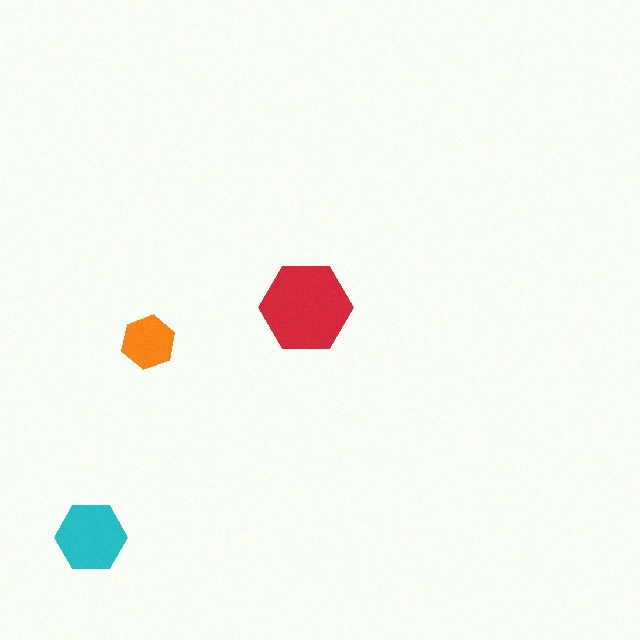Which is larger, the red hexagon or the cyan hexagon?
The red one.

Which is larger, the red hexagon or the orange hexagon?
The red one.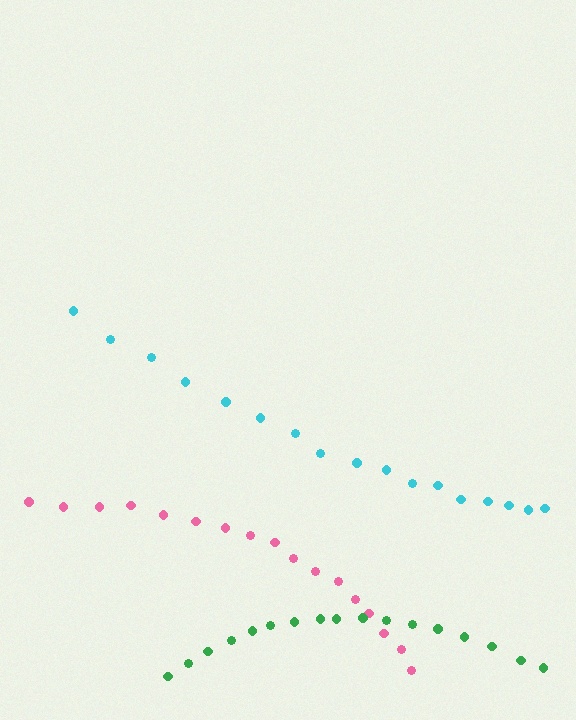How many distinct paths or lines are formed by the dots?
There are 3 distinct paths.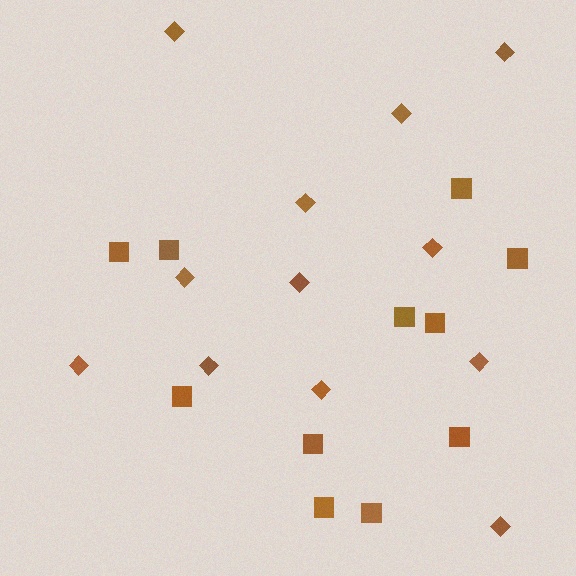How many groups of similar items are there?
There are 2 groups: one group of squares (11) and one group of diamonds (12).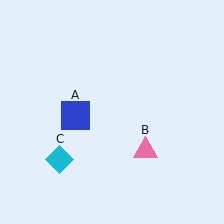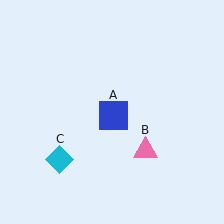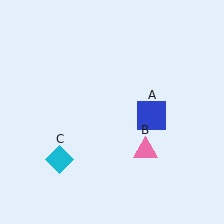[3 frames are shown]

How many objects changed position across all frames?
1 object changed position: blue square (object A).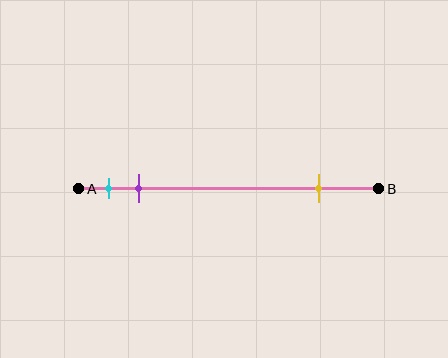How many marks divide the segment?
There are 3 marks dividing the segment.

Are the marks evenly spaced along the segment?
No, the marks are not evenly spaced.